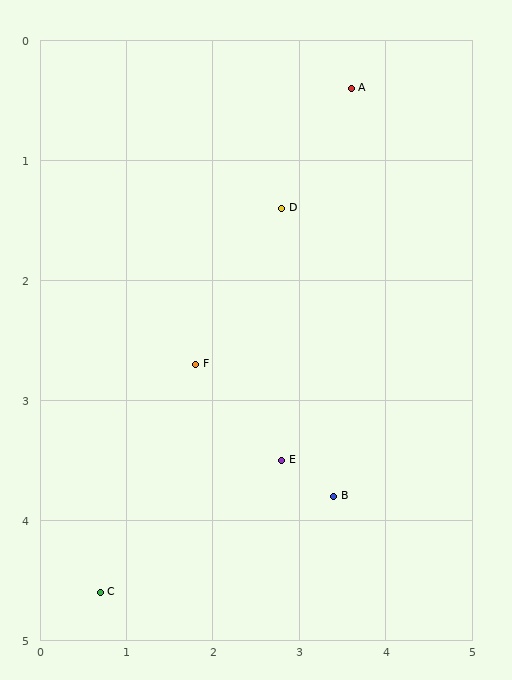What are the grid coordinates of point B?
Point B is at approximately (3.4, 3.8).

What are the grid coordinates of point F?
Point F is at approximately (1.8, 2.7).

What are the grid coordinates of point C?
Point C is at approximately (0.7, 4.6).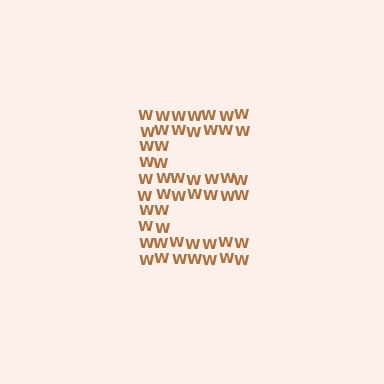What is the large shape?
The large shape is the letter E.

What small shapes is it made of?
It is made of small letter W's.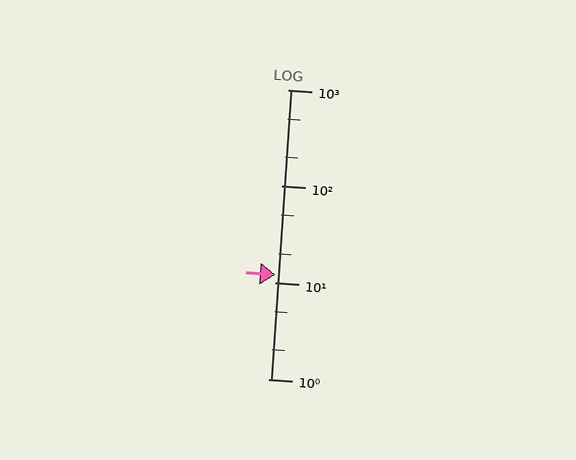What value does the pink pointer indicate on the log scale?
The pointer indicates approximately 12.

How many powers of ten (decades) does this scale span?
The scale spans 3 decades, from 1 to 1000.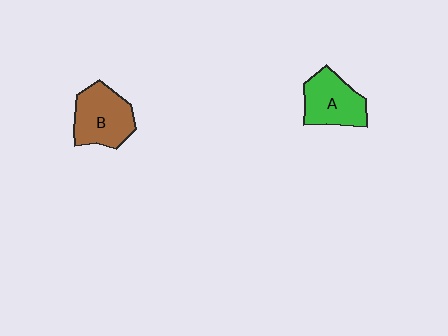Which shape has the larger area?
Shape B (brown).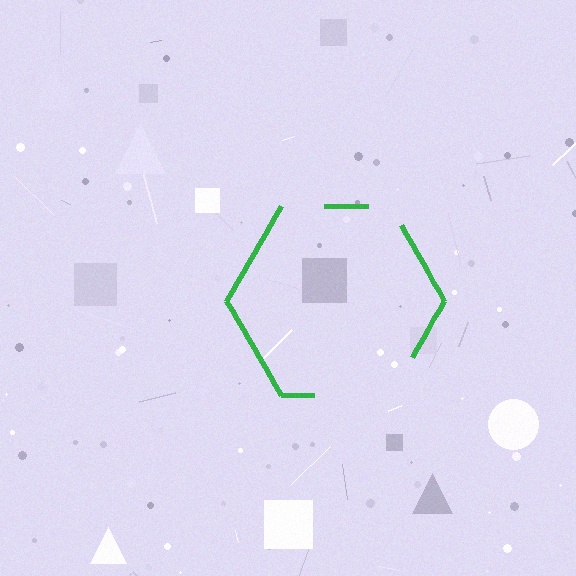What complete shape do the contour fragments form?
The contour fragments form a hexagon.